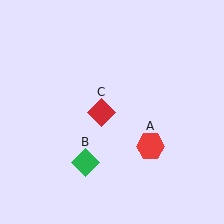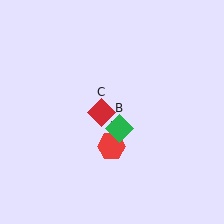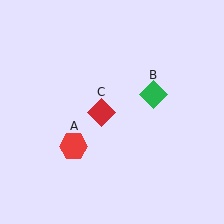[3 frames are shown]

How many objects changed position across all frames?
2 objects changed position: red hexagon (object A), green diamond (object B).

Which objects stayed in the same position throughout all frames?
Red diamond (object C) remained stationary.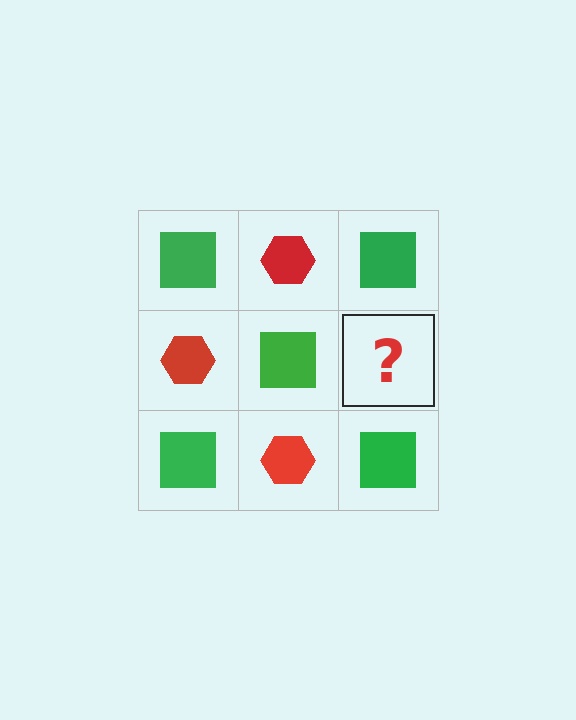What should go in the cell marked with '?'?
The missing cell should contain a red hexagon.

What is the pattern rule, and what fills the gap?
The rule is that it alternates green square and red hexagon in a checkerboard pattern. The gap should be filled with a red hexagon.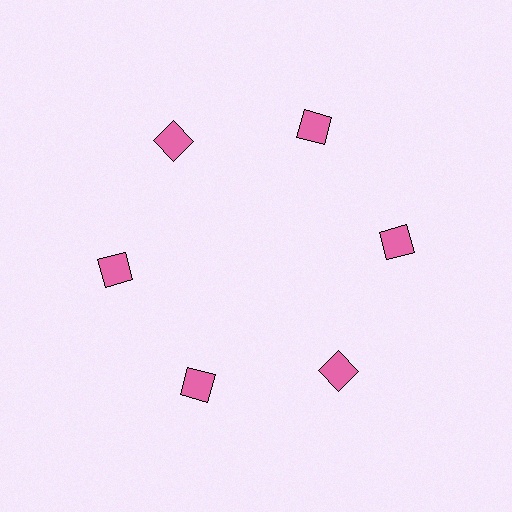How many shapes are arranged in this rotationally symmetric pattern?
There are 6 shapes, arranged in 6 groups of 1.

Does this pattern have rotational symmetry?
Yes, this pattern has 6-fold rotational symmetry. It looks the same after rotating 60 degrees around the center.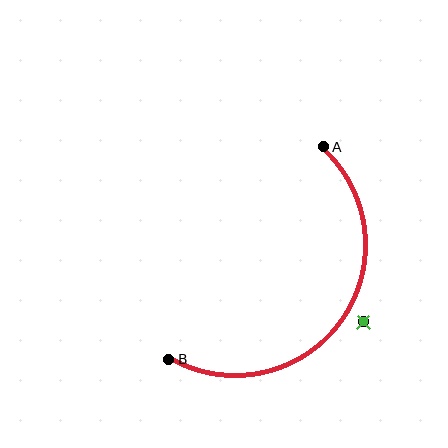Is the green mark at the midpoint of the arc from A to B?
No — the green mark does not lie on the arc at all. It sits slightly outside the curve.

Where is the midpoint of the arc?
The arc midpoint is the point on the curve farthest from the straight line joining A and B. It sits below and to the right of that line.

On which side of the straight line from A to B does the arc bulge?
The arc bulges below and to the right of the straight line connecting A and B.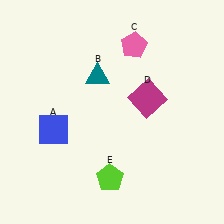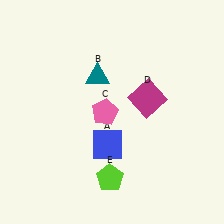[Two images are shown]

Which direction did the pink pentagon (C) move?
The pink pentagon (C) moved down.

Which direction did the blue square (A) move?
The blue square (A) moved right.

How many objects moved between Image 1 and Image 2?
2 objects moved between the two images.